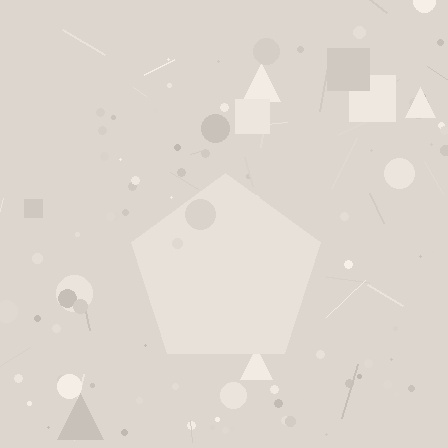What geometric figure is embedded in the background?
A pentagon is embedded in the background.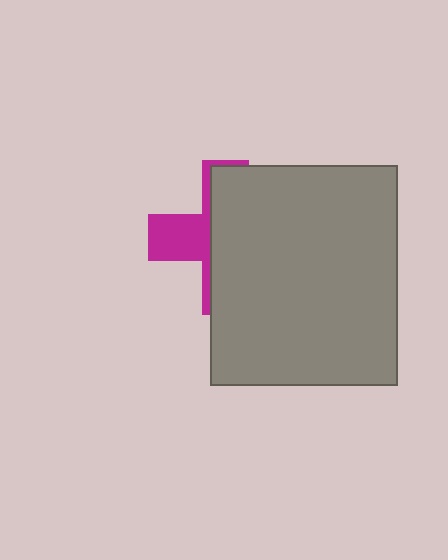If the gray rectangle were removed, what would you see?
You would see the complete magenta cross.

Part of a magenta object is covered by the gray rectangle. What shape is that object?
It is a cross.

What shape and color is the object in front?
The object in front is a gray rectangle.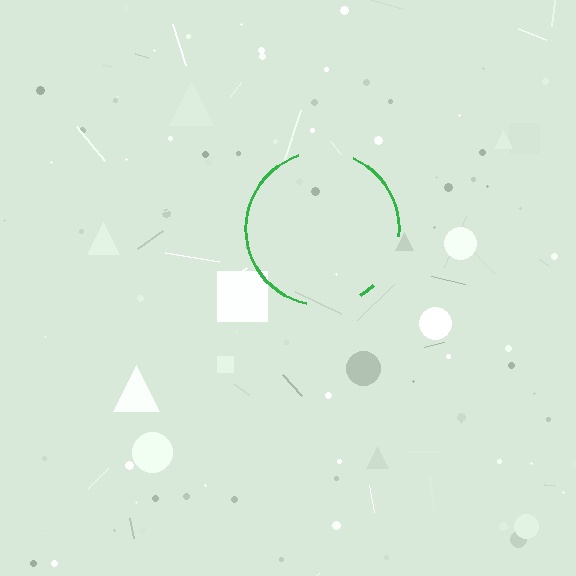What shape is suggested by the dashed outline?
The dashed outline suggests a circle.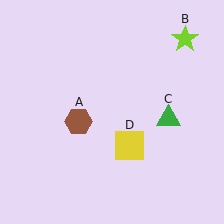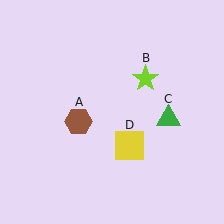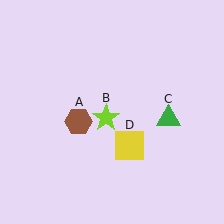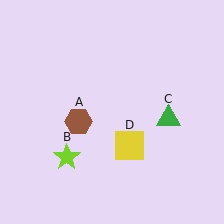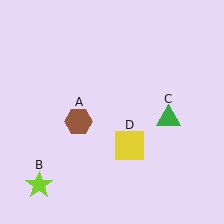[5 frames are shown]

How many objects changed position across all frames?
1 object changed position: lime star (object B).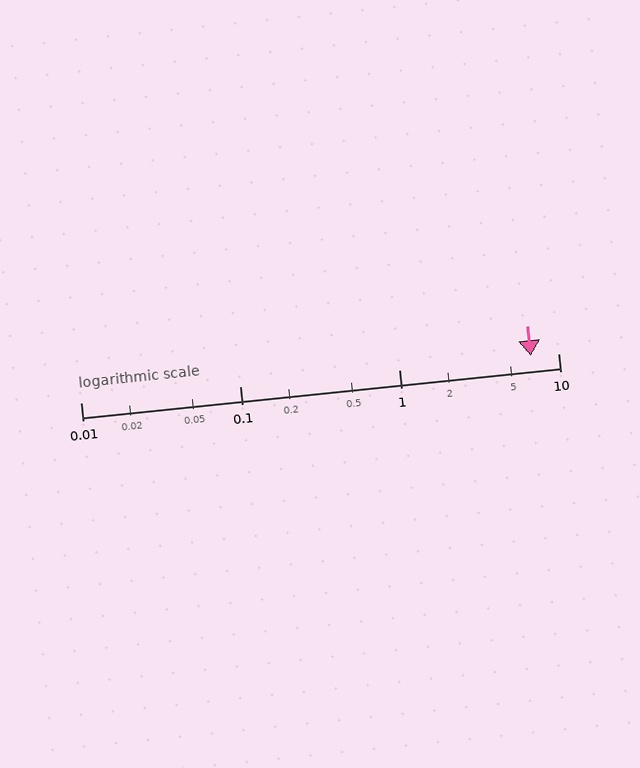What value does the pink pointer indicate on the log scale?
The pointer indicates approximately 6.7.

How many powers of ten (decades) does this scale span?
The scale spans 3 decades, from 0.01 to 10.